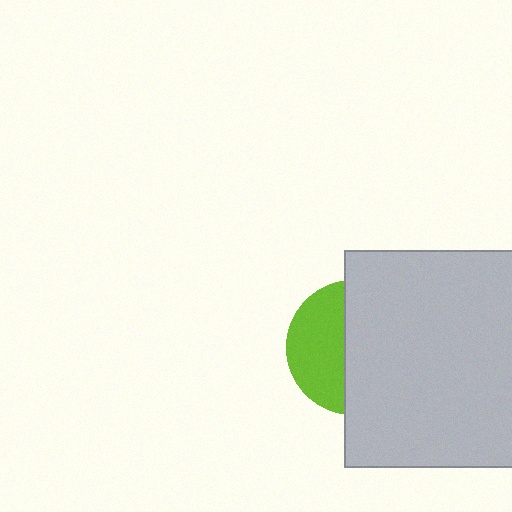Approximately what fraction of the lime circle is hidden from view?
Roughly 59% of the lime circle is hidden behind the light gray square.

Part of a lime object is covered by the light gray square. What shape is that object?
It is a circle.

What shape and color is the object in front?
The object in front is a light gray square.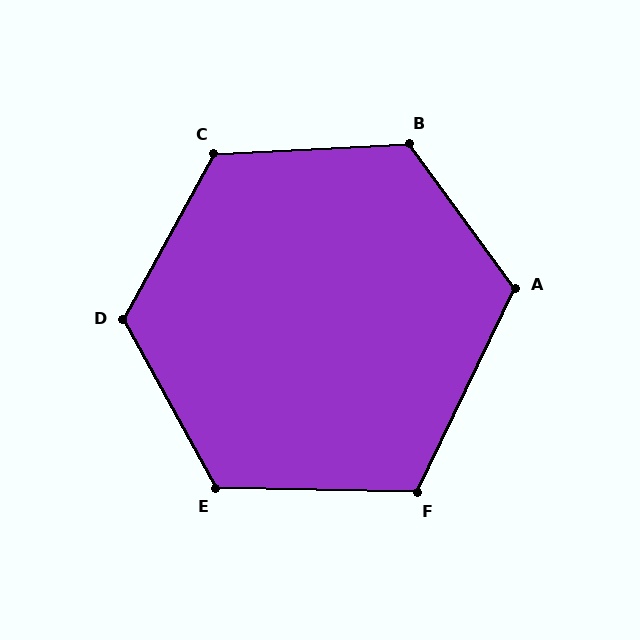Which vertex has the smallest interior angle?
F, at approximately 114 degrees.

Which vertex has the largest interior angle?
B, at approximately 123 degrees.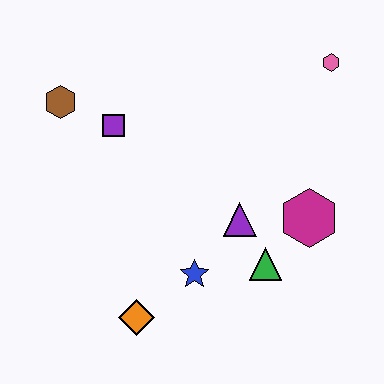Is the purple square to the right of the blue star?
No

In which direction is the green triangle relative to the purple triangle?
The green triangle is below the purple triangle.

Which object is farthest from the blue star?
The pink hexagon is farthest from the blue star.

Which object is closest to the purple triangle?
The green triangle is closest to the purple triangle.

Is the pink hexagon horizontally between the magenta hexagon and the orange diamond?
No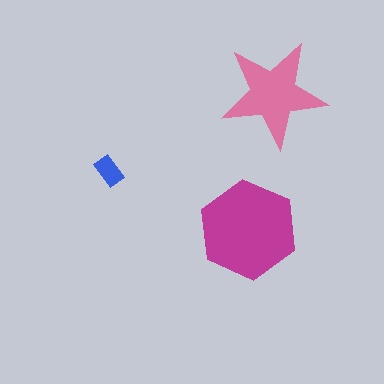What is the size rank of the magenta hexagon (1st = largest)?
1st.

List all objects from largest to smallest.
The magenta hexagon, the pink star, the blue rectangle.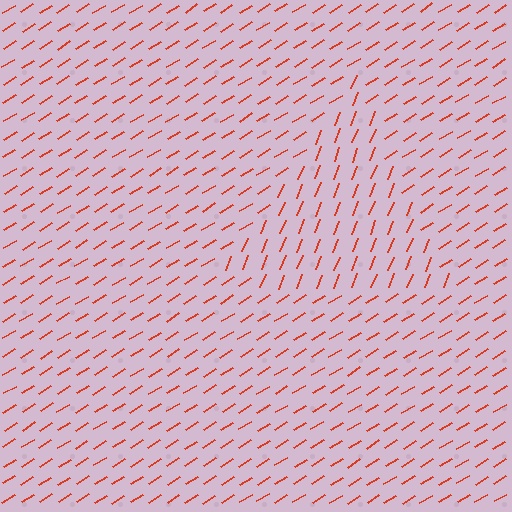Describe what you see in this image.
The image is filled with small red line segments. A triangle region in the image has lines oriented differently from the surrounding lines, creating a visible texture boundary.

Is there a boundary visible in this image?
Yes, there is a texture boundary formed by a change in line orientation.